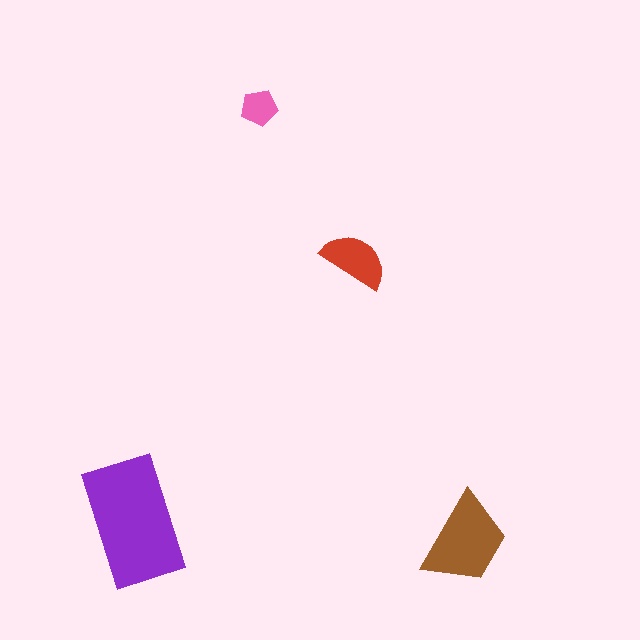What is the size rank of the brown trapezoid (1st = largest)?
2nd.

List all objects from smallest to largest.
The pink pentagon, the red semicircle, the brown trapezoid, the purple rectangle.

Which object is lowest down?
The brown trapezoid is bottommost.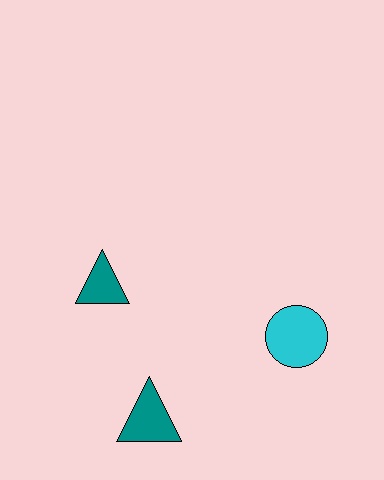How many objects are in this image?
There are 3 objects.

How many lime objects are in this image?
There are no lime objects.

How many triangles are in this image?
There are 2 triangles.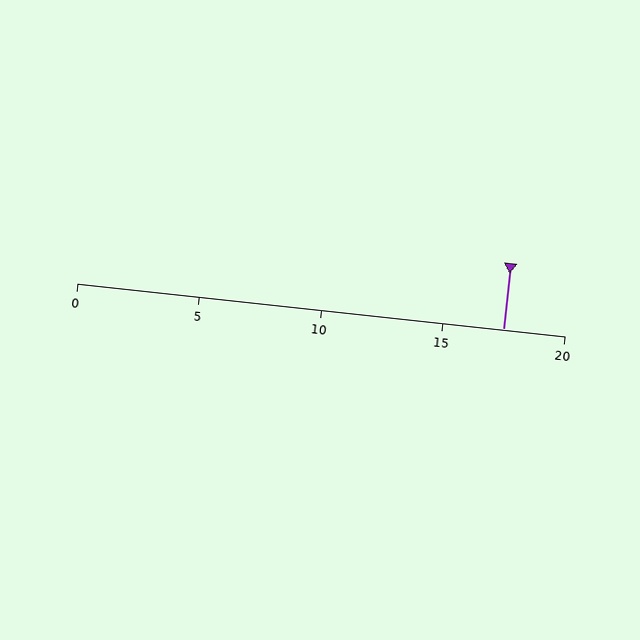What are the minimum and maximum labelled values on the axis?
The axis runs from 0 to 20.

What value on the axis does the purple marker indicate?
The marker indicates approximately 17.5.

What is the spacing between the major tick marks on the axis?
The major ticks are spaced 5 apart.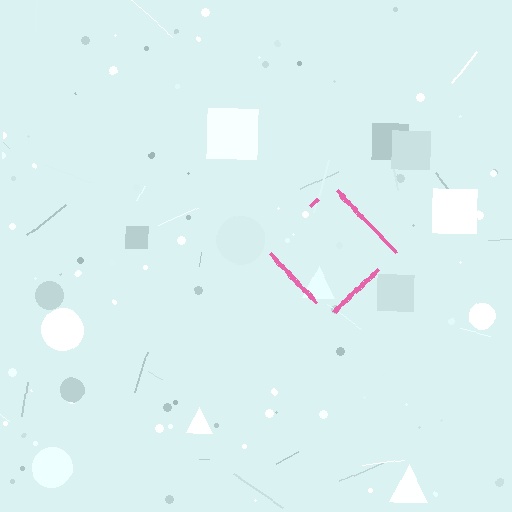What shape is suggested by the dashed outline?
The dashed outline suggests a diamond.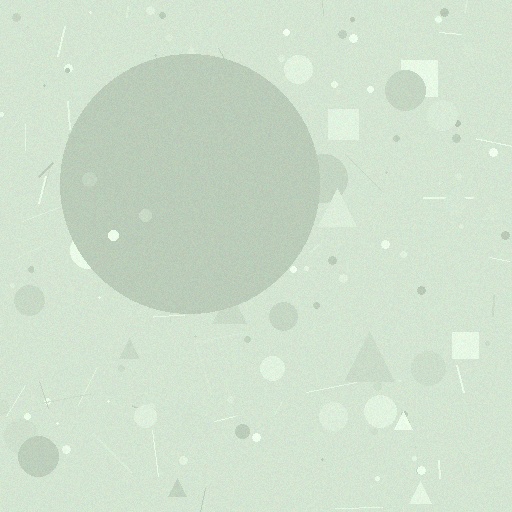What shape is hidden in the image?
A circle is hidden in the image.